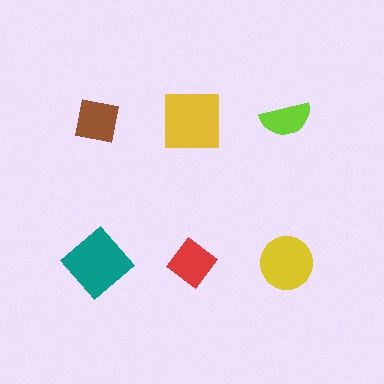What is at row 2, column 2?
A red diamond.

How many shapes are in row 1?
3 shapes.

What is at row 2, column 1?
A teal diamond.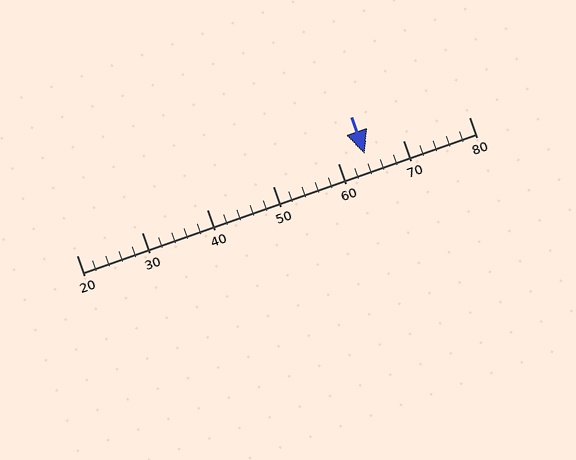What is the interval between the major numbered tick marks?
The major tick marks are spaced 10 units apart.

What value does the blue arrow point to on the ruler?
The blue arrow points to approximately 64.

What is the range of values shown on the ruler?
The ruler shows values from 20 to 80.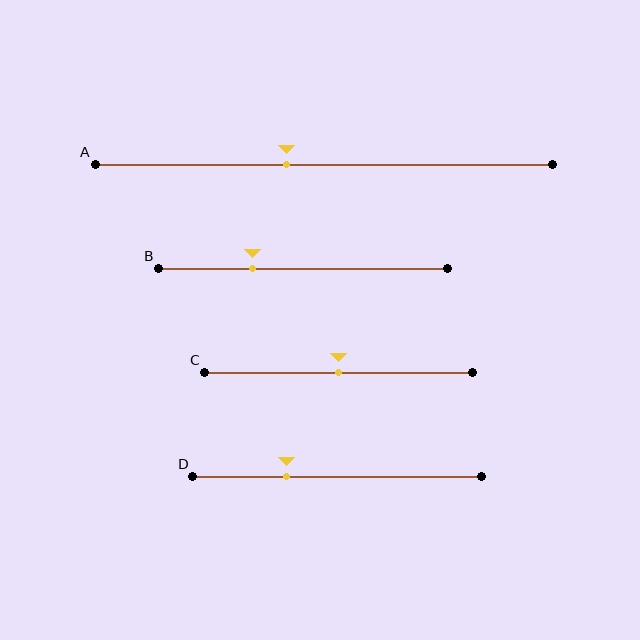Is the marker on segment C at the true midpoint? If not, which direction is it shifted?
Yes, the marker on segment C is at the true midpoint.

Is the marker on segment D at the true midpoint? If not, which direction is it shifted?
No, the marker on segment D is shifted to the left by about 18% of the segment length.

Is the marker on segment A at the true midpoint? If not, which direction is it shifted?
No, the marker on segment A is shifted to the left by about 8% of the segment length.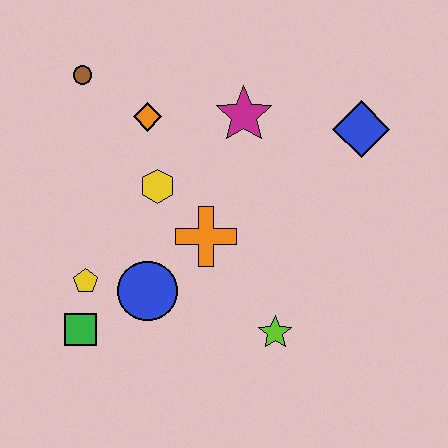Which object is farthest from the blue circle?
The blue diamond is farthest from the blue circle.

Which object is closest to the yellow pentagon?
The green square is closest to the yellow pentagon.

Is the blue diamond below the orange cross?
No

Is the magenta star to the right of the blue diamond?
No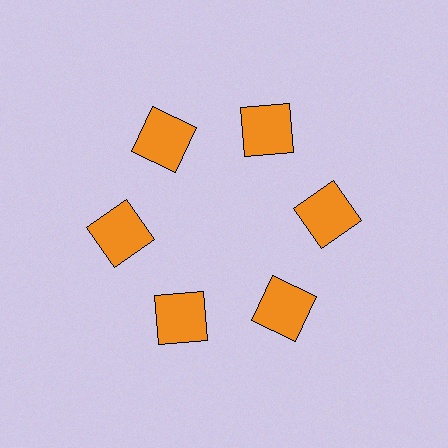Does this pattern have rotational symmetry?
Yes, this pattern has 6-fold rotational symmetry. It looks the same after rotating 60 degrees around the center.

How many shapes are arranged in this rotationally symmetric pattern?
There are 6 shapes, arranged in 6 groups of 1.